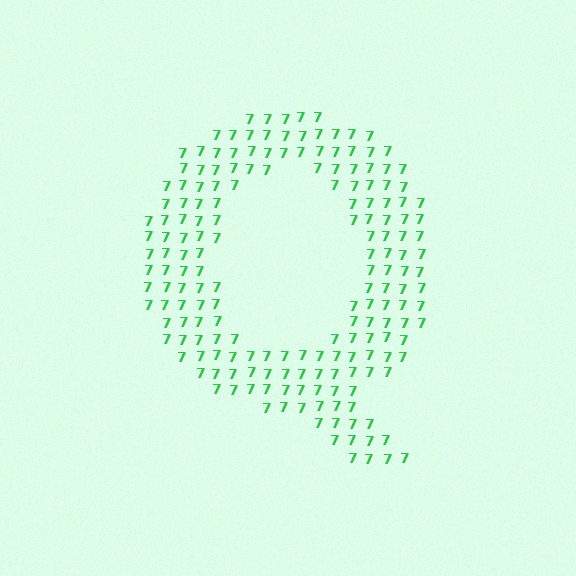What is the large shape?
The large shape is the letter Q.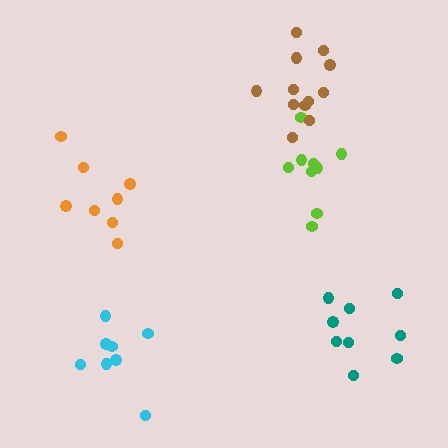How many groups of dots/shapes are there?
There are 5 groups.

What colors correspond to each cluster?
The clusters are colored: cyan, teal, orange, lime, brown.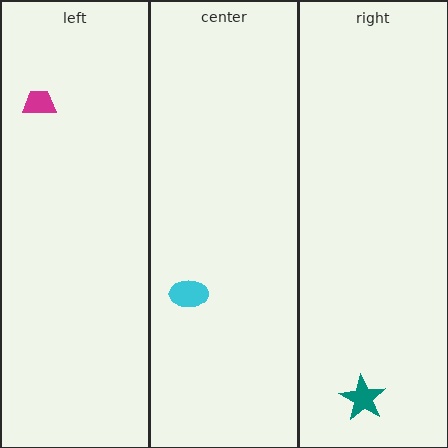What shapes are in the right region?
The teal star.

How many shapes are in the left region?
1.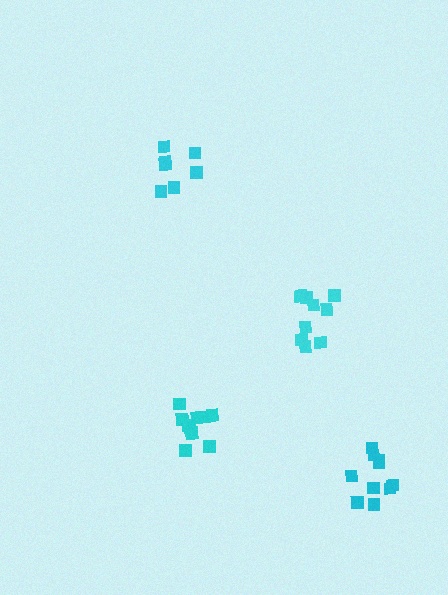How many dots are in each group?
Group 1: 10 dots, Group 2: 10 dots, Group 3: 10 dots, Group 4: 7 dots (37 total).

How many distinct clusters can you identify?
There are 4 distinct clusters.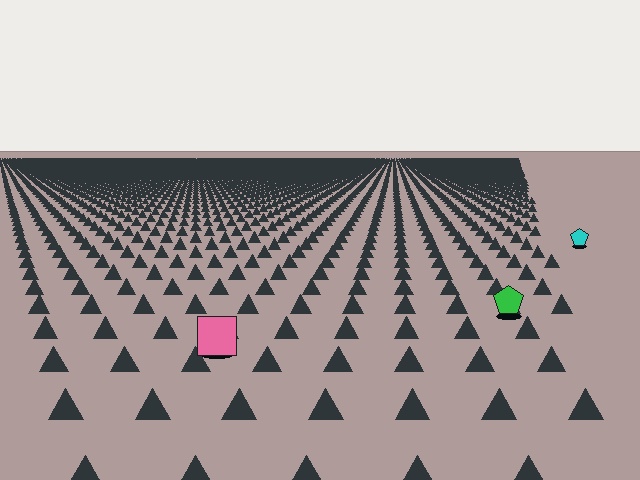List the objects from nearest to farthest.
From nearest to farthest: the pink square, the green pentagon, the cyan pentagon.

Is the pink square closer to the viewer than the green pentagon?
Yes. The pink square is closer — you can tell from the texture gradient: the ground texture is coarser near it.